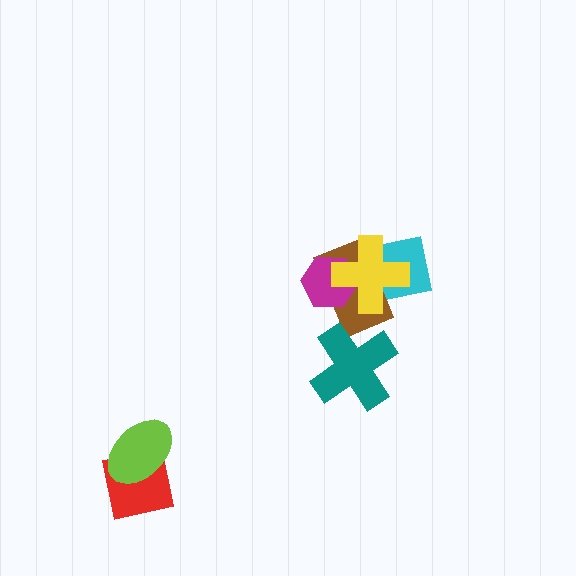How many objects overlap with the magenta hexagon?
2 objects overlap with the magenta hexagon.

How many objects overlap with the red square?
1 object overlaps with the red square.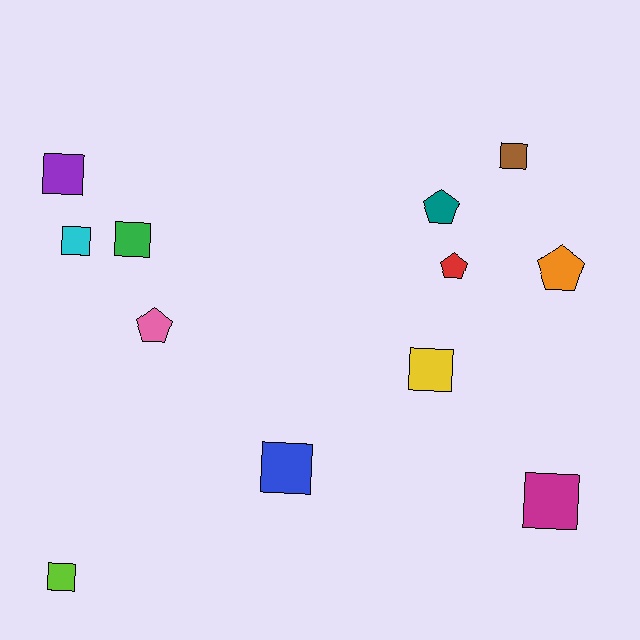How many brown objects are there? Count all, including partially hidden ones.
There is 1 brown object.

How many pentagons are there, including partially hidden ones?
There are 4 pentagons.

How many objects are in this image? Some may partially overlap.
There are 12 objects.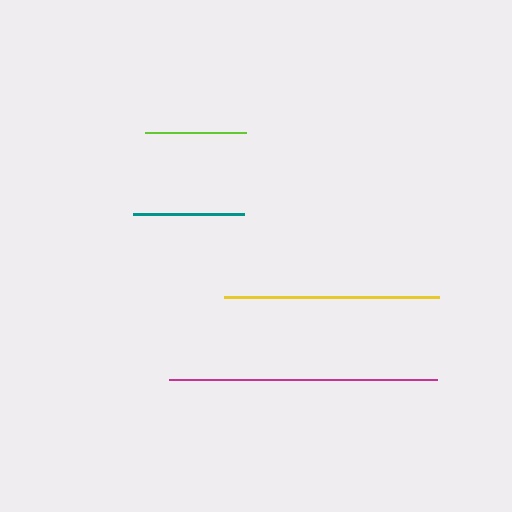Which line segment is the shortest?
The lime line is the shortest at approximately 101 pixels.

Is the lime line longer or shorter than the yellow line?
The yellow line is longer than the lime line.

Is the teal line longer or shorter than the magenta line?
The magenta line is longer than the teal line.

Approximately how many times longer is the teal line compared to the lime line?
The teal line is approximately 1.1 times the length of the lime line.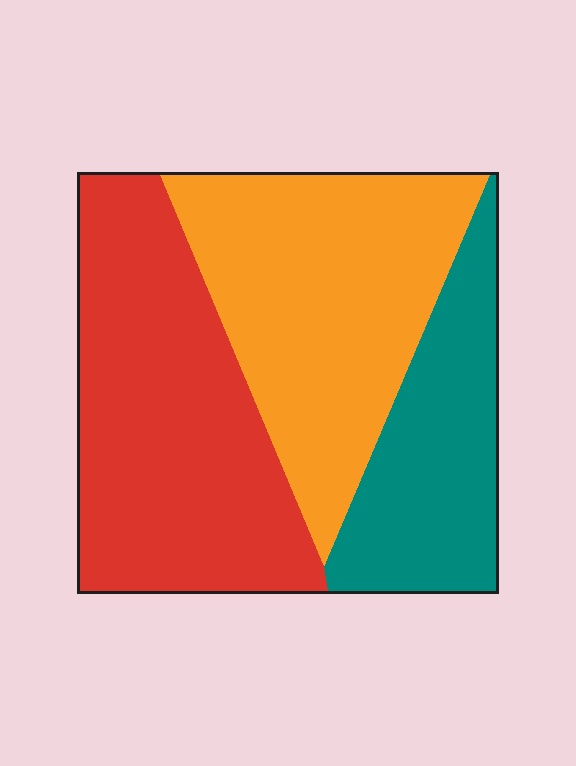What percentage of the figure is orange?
Orange covers around 35% of the figure.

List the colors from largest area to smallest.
From largest to smallest: red, orange, teal.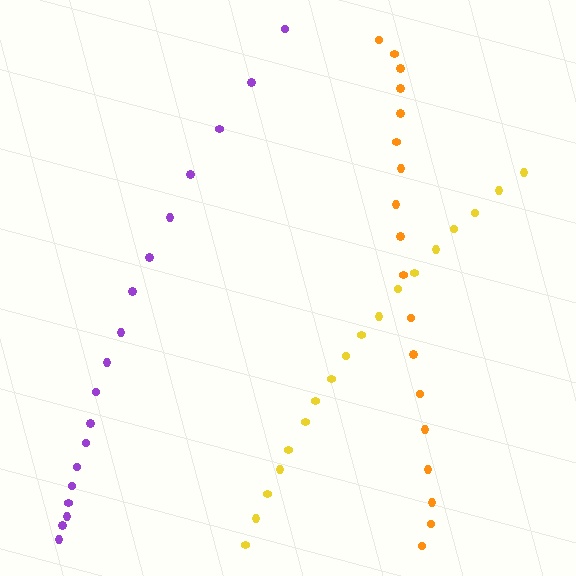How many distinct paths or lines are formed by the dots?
There are 3 distinct paths.